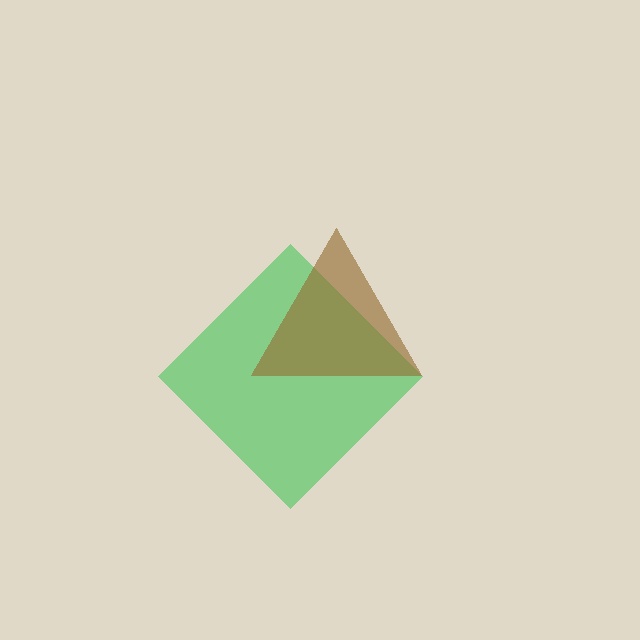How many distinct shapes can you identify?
There are 2 distinct shapes: a green diamond, a brown triangle.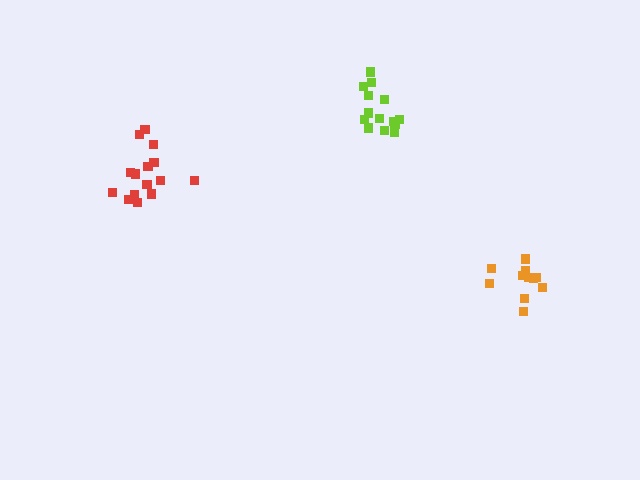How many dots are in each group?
Group 1: 15 dots, Group 2: 14 dots, Group 3: 11 dots (40 total).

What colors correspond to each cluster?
The clusters are colored: red, lime, orange.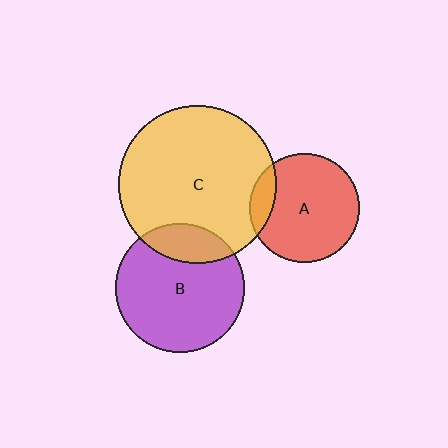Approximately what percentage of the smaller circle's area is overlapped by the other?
Approximately 15%.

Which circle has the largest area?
Circle C (yellow).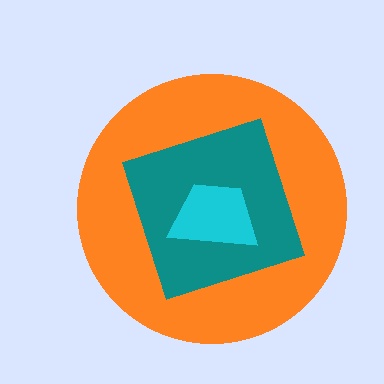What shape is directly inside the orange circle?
The teal diamond.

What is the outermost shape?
The orange circle.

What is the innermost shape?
The cyan trapezoid.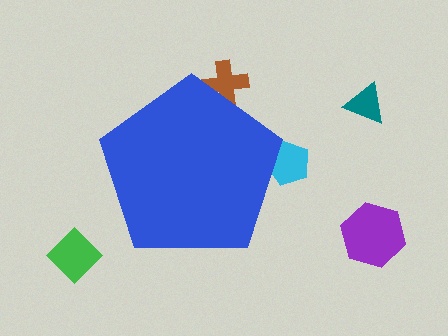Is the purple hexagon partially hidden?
No, the purple hexagon is fully visible.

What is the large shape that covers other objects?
A blue pentagon.